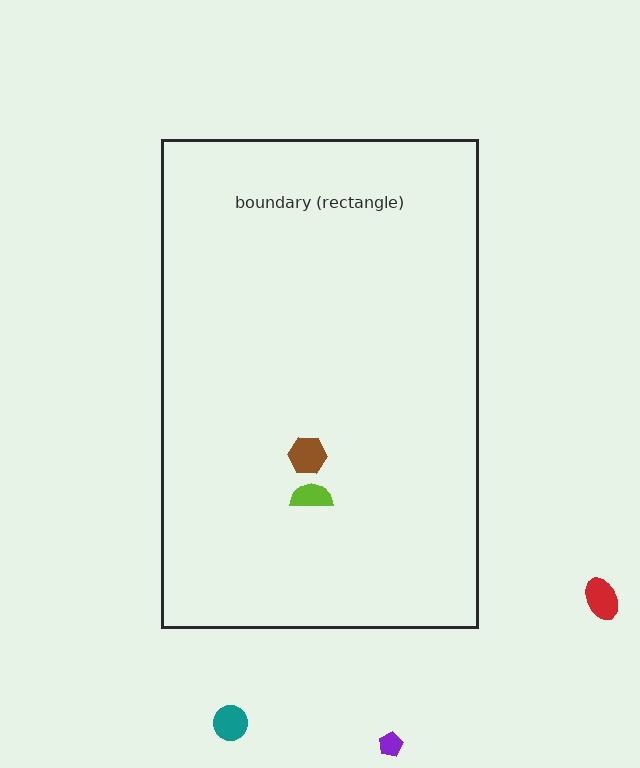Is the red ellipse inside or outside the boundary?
Outside.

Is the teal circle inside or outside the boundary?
Outside.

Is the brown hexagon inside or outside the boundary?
Inside.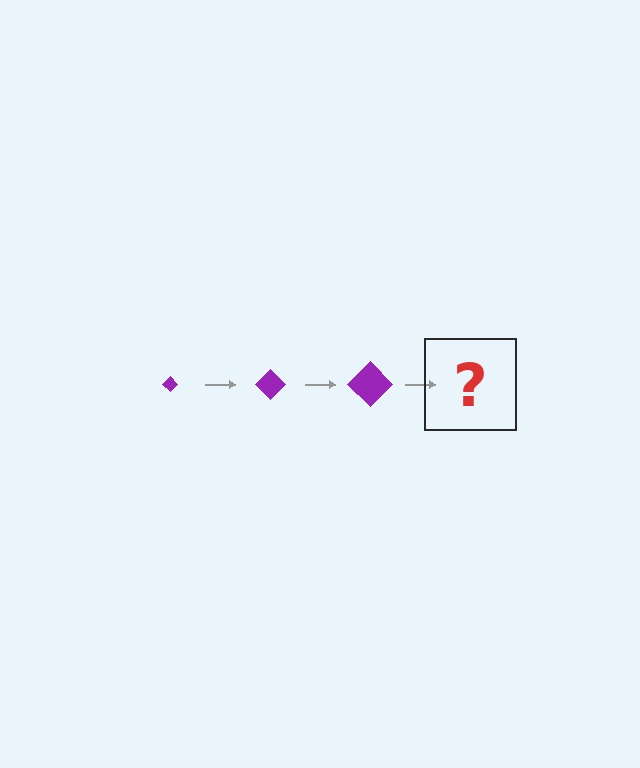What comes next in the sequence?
The next element should be a purple diamond, larger than the previous one.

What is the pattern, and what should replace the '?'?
The pattern is that the diamond gets progressively larger each step. The '?' should be a purple diamond, larger than the previous one.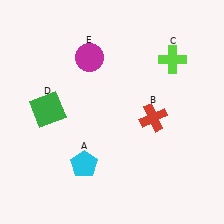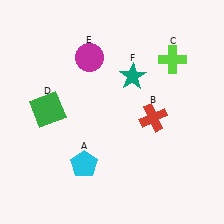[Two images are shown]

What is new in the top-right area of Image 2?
A teal star (F) was added in the top-right area of Image 2.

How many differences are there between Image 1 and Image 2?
There is 1 difference between the two images.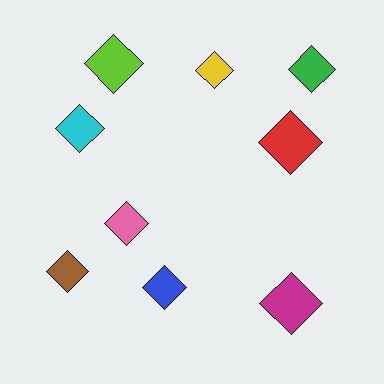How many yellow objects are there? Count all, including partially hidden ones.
There is 1 yellow object.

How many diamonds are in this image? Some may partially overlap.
There are 9 diamonds.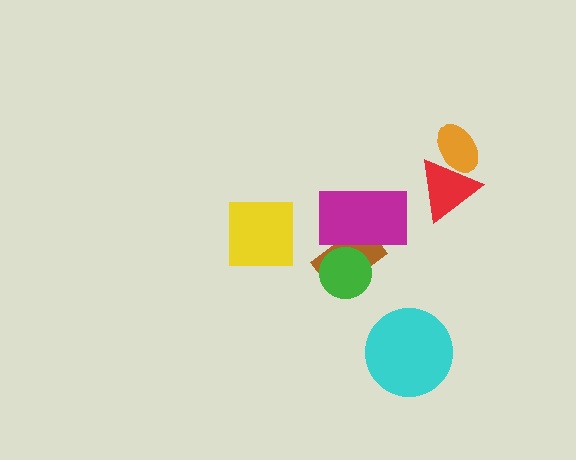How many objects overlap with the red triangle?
1 object overlaps with the red triangle.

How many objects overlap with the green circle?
2 objects overlap with the green circle.